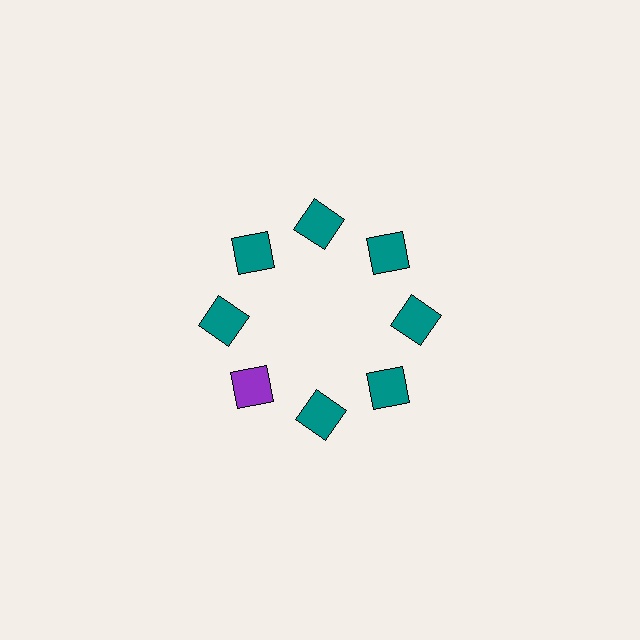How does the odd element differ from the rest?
It has a different color: purple instead of teal.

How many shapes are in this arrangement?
There are 8 shapes arranged in a ring pattern.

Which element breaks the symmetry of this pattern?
The purple square at roughly the 8 o'clock position breaks the symmetry. All other shapes are teal squares.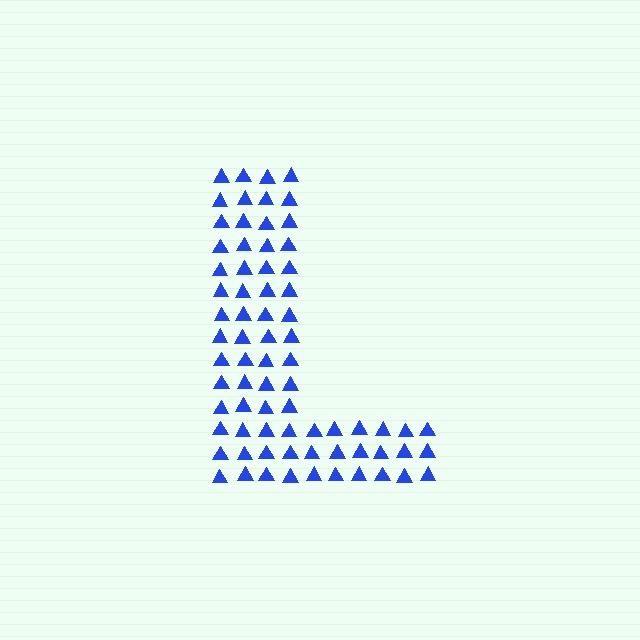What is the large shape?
The large shape is the letter L.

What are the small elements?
The small elements are triangles.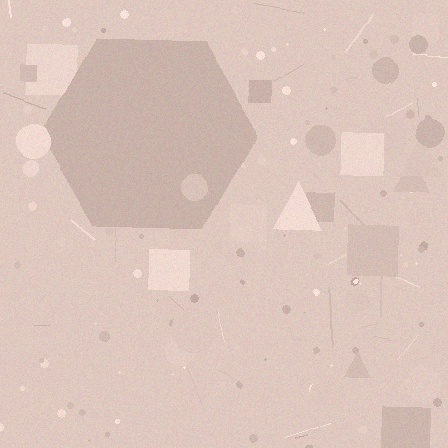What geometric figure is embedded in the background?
A hexagon is embedded in the background.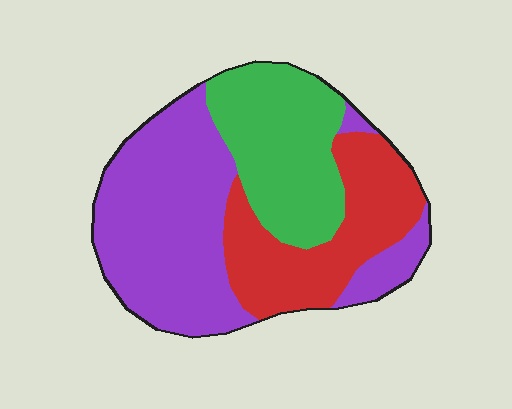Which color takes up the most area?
Purple, at roughly 45%.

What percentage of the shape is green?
Green takes up about one quarter (1/4) of the shape.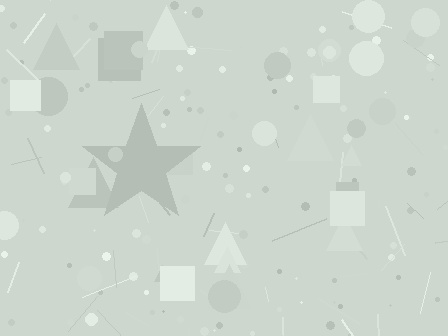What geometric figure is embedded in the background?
A star is embedded in the background.